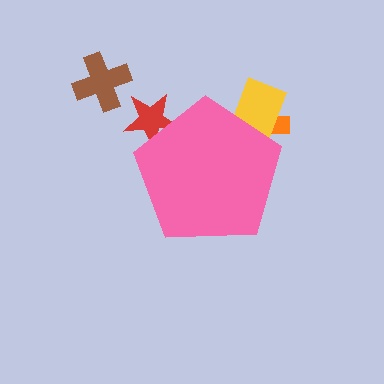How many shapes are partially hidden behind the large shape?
3 shapes are partially hidden.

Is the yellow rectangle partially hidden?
Yes, the yellow rectangle is partially hidden behind the pink pentagon.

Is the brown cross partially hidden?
No, the brown cross is fully visible.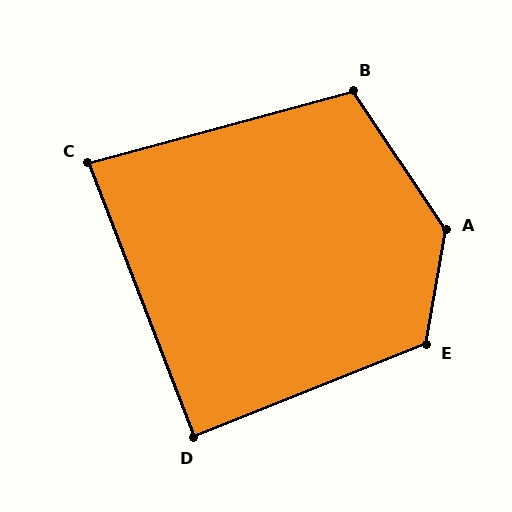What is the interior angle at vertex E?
Approximately 121 degrees (obtuse).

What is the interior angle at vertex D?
Approximately 89 degrees (approximately right).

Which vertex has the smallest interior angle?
C, at approximately 84 degrees.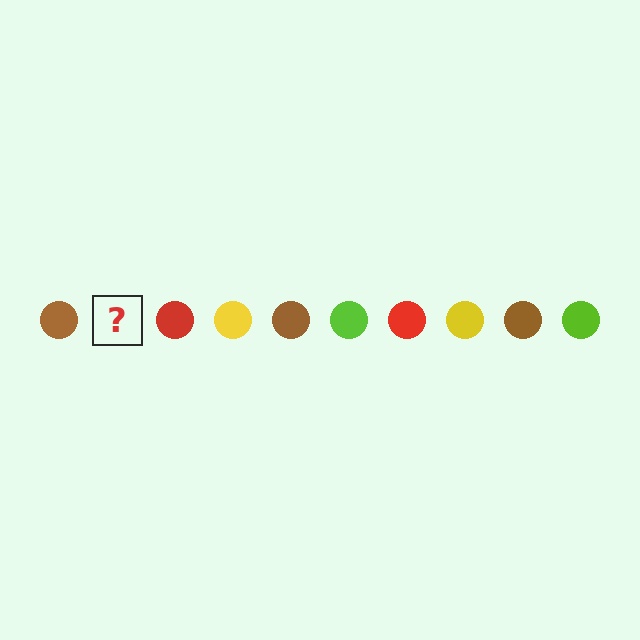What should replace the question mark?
The question mark should be replaced with a lime circle.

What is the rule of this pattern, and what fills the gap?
The rule is that the pattern cycles through brown, lime, red, yellow circles. The gap should be filled with a lime circle.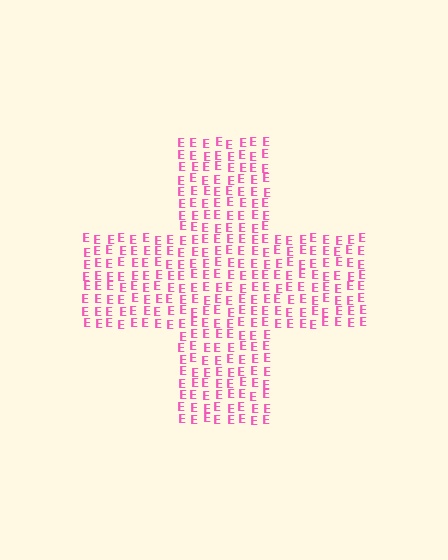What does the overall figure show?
The overall figure shows a cross.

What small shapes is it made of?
It is made of small letter E's.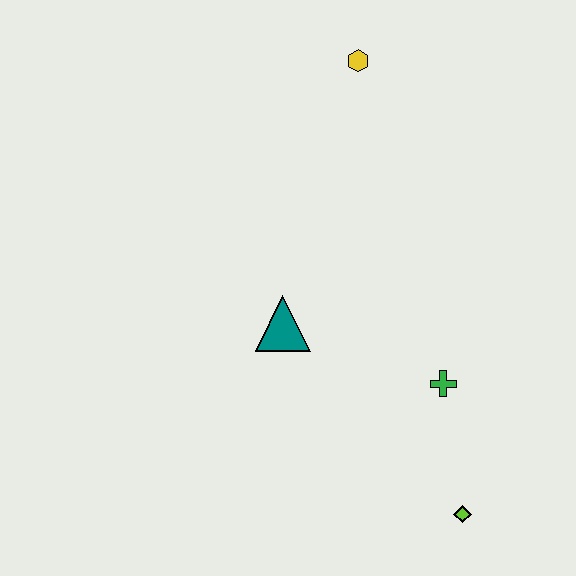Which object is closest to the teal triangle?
The green cross is closest to the teal triangle.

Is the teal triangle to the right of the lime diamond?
No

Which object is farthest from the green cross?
The yellow hexagon is farthest from the green cross.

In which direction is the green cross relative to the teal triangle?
The green cross is to the right of the teal triangle.